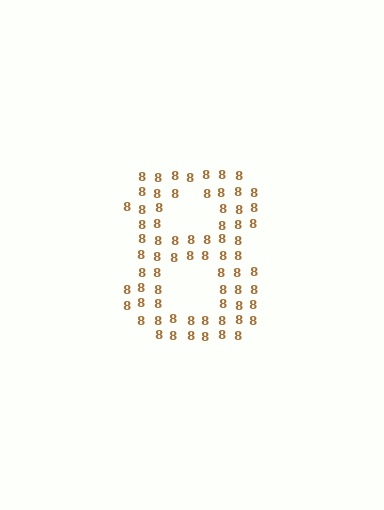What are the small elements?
The small elements are digit 8's.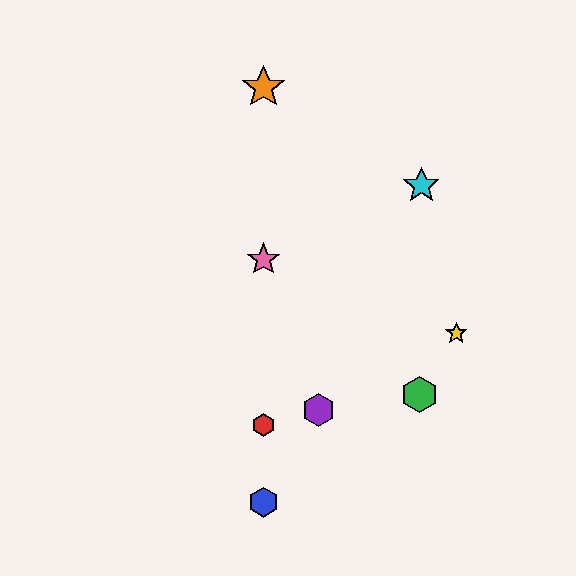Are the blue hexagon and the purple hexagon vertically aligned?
No, the blue hexagon is at x≈263 and the purple hexagon is at x≈318.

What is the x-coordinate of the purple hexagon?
The purple hexagon is at x≈318.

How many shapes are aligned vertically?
4 shapes (the red hexagon, the blue hexagon, the orange star, the pink star) are aligned vertically.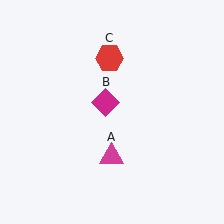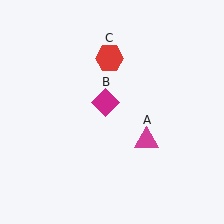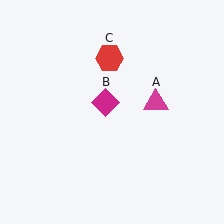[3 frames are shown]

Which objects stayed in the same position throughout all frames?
Magenta diamond (object B) and red hexagon (object C) remained stationary.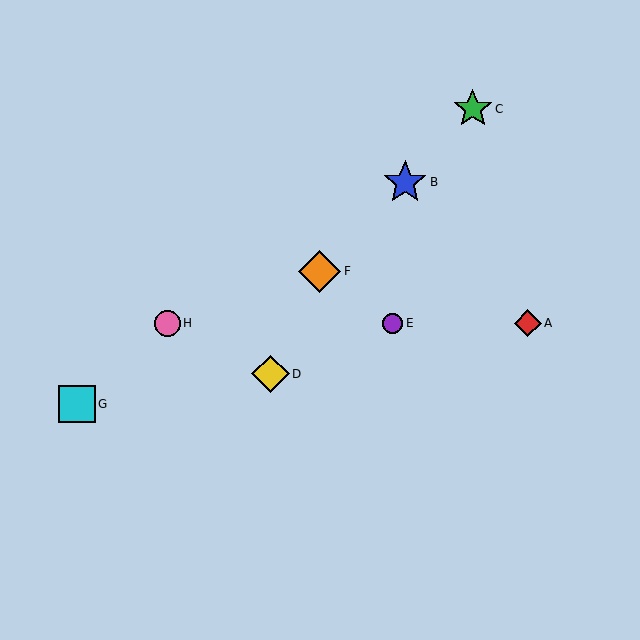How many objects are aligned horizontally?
3 objects (A, E, H) are aligned horizontally.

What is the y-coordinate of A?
Object A is at y≈323.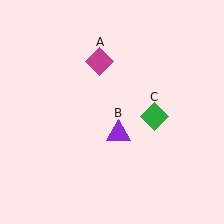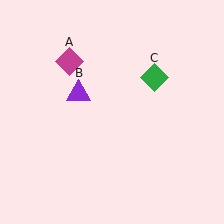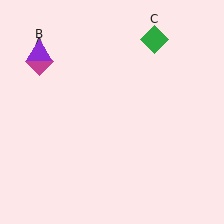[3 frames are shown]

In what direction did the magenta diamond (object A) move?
The magenta diamond (object A) moved left.